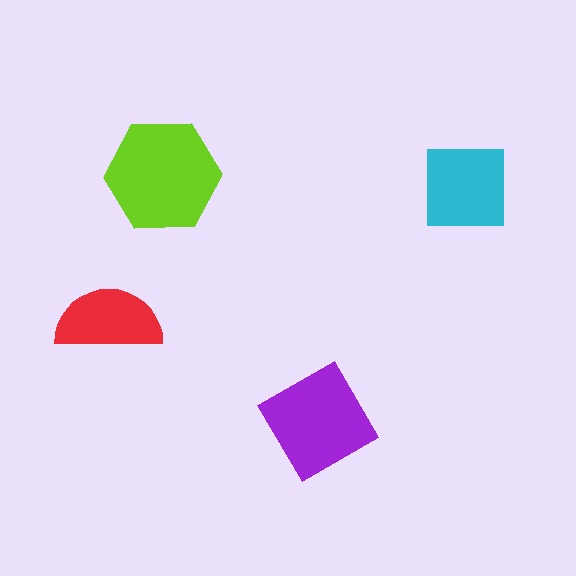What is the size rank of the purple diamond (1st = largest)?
2nd.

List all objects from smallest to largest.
The red semicircle, the cyan square, the purple diamond, the lime hexagon.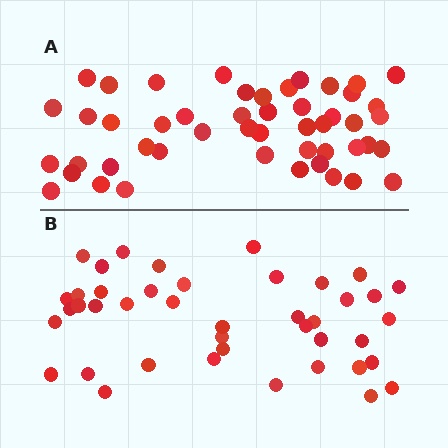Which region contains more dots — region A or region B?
Region A (the top region) has more dots.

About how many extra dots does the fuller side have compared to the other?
Region A has roughly 8 or so more dots than region B.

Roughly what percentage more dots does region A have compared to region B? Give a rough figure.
About 15% more.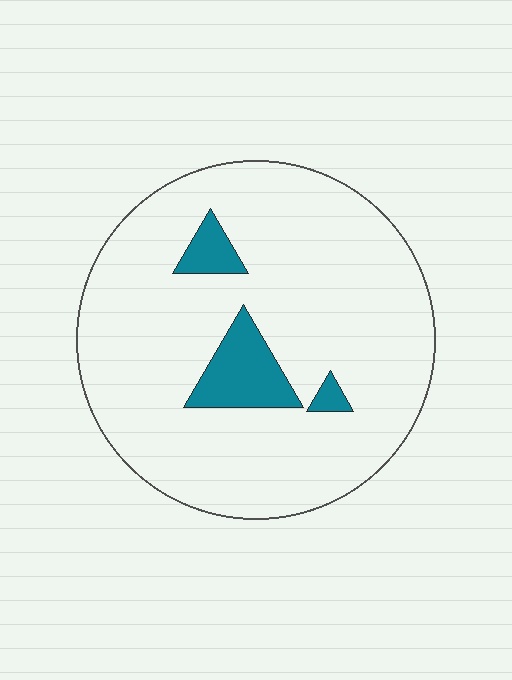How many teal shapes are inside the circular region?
3.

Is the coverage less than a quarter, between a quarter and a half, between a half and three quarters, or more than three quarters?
Less than a quarter.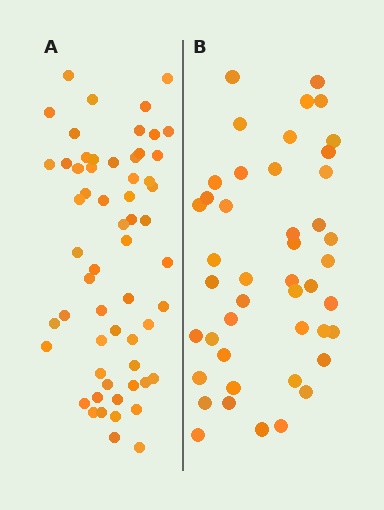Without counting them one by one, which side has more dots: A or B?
Region A (the left region) has more dots.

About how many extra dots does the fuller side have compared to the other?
Region A has approximately 15 more dots than region B.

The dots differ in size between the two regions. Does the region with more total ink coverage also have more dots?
No. Region B has more total ink coverage because its dots are larger, but region A actually contains more individual dots. Total area can be misleading — the number of items is what matters here.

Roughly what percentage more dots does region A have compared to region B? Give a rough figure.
About 30% more.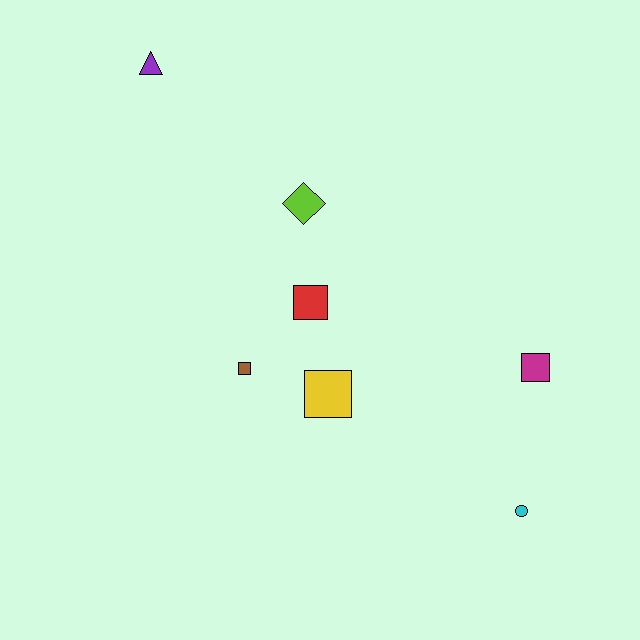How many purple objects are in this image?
There is 1 purple object.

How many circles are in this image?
There is 1 circle.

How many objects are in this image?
There are 7 objects.